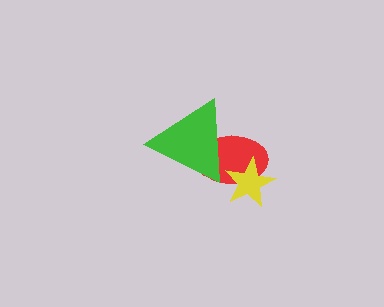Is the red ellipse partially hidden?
Yes, it is partially covered by another shape.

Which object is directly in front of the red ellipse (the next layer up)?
The green triangle is directly in front of the red ellipse.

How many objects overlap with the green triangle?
1 object overlaps with the green triangle.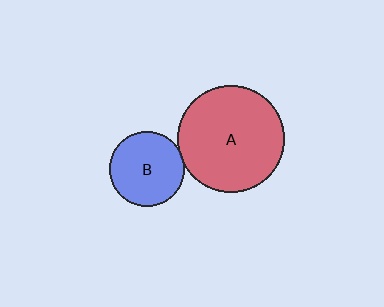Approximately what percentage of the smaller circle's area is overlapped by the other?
Approximately 5%.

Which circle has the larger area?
Circle A (red).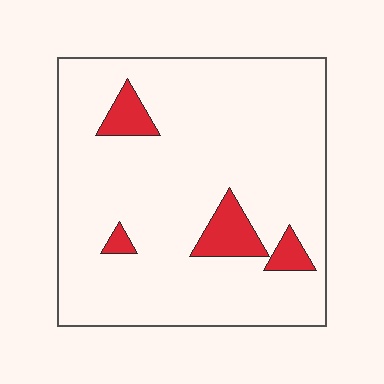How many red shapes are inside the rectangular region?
4.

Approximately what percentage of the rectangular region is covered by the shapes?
Approximately 10%.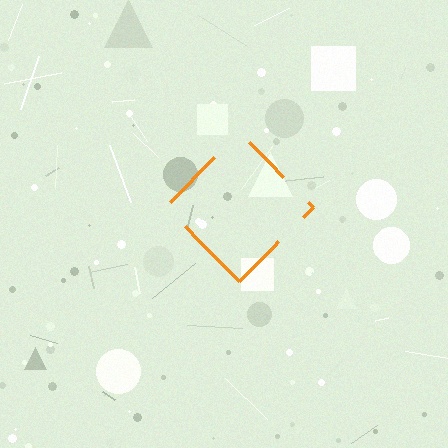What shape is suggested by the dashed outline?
The dashed outline suggests a diamond.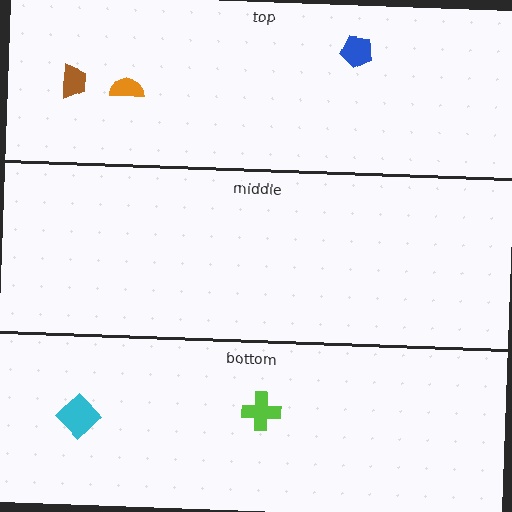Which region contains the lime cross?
The bottom region.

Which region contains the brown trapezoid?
The top region.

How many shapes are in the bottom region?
2.